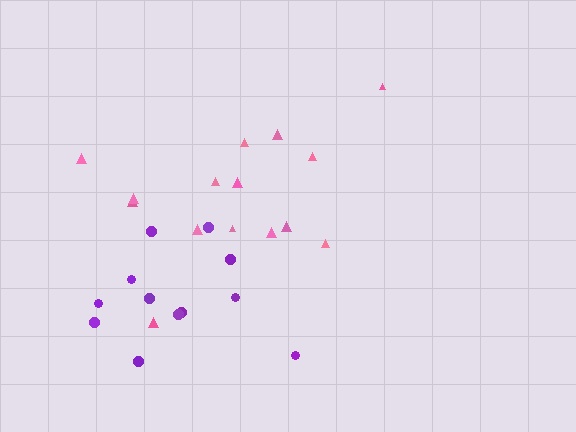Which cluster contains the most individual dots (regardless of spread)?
Pink (15).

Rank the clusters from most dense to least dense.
pink, purple.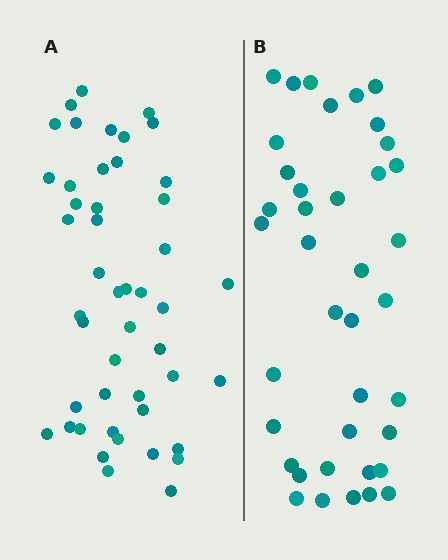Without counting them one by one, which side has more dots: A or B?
Region A (the left region) has more dots.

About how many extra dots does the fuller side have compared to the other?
Region A has roughly 8 or so more dots than region B.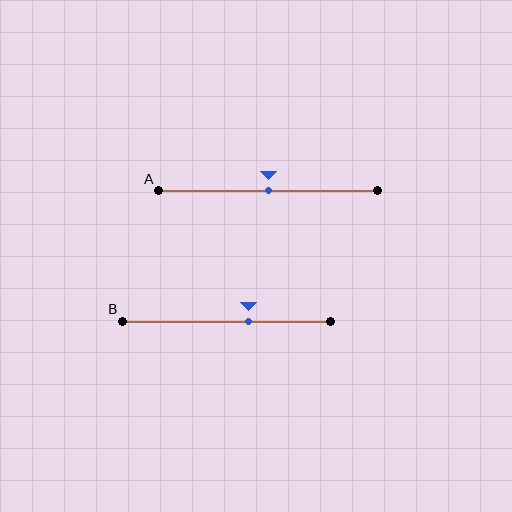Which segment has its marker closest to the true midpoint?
Segment A has its marker closest to the true midpoint.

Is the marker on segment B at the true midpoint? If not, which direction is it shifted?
No, the marker on segment B is shifted to the right by about 11% of the segment length.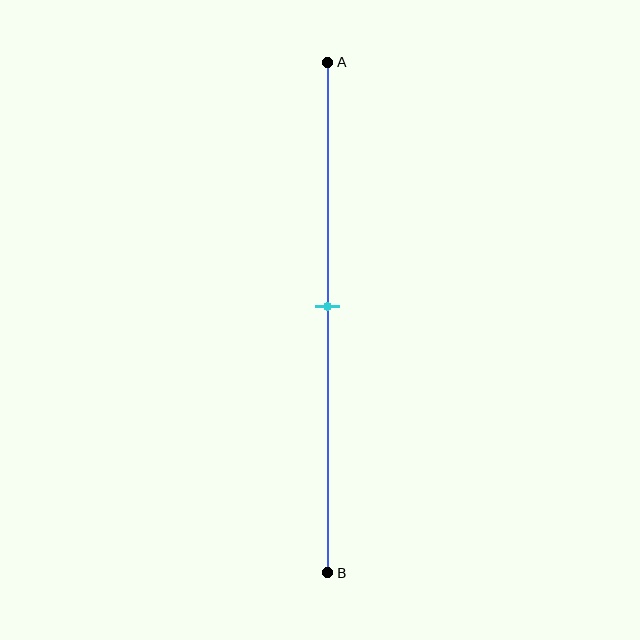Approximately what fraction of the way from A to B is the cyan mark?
The cyan mark is approximately 50% of the way from A to B.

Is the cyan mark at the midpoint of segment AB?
Yes, the mark is approximately at the midpoint.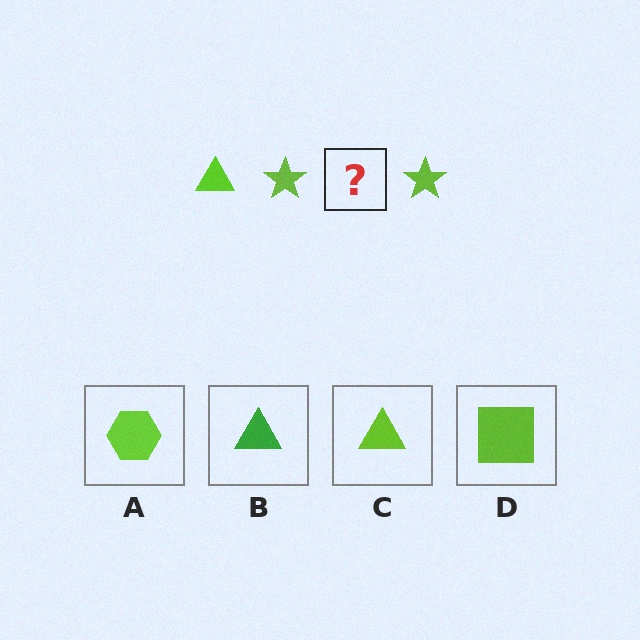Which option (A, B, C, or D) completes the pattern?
C.